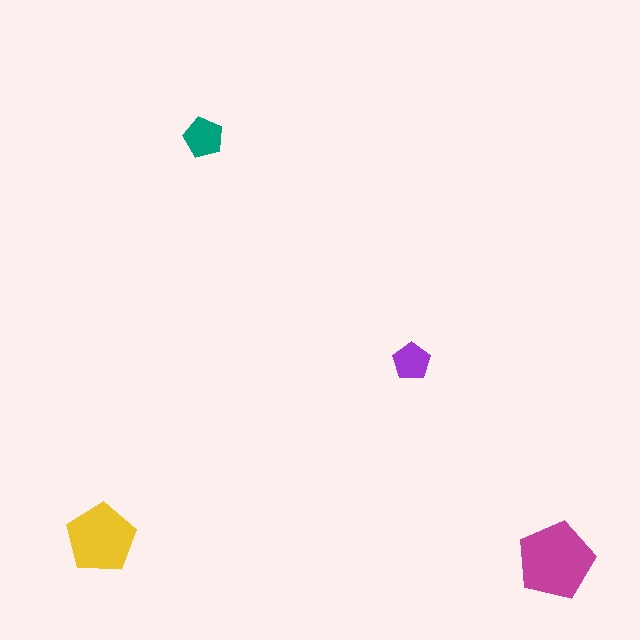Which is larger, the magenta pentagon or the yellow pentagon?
The magenta one.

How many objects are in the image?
There are 4 objects in the image.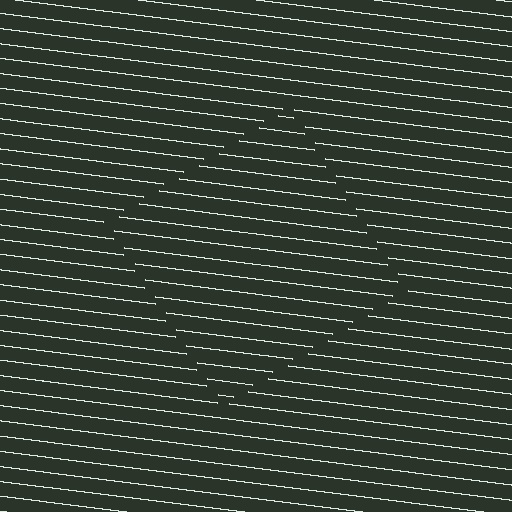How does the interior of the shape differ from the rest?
The interior of the shape contains the same grating, shifted by half a period — the contour is defined by the phase discontinuity where line-ends from the inner and outer gratings abut.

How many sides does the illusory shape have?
4 sides — the line-ends trace a square.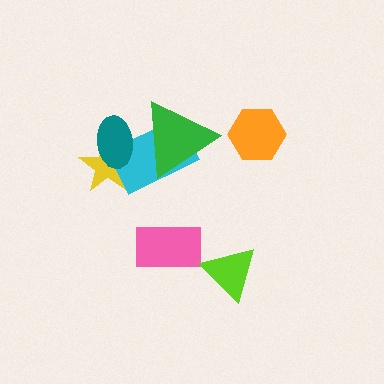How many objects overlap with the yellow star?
2 objects overlap with the yellow star.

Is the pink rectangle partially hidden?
No, no other shape covers it.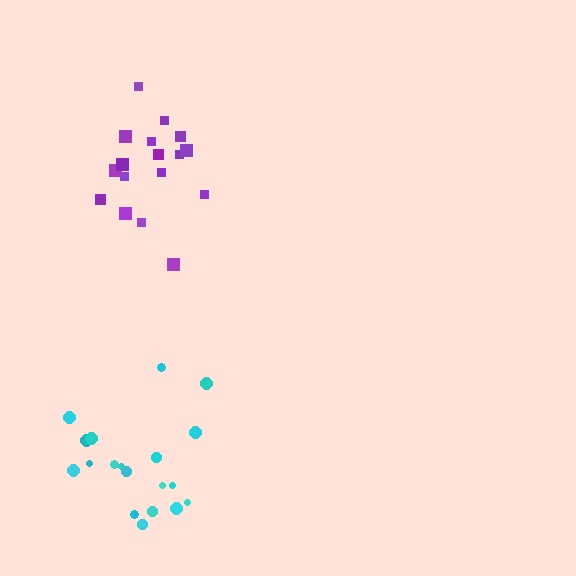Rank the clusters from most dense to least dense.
purple, cyan.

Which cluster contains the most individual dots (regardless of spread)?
Cyan (19).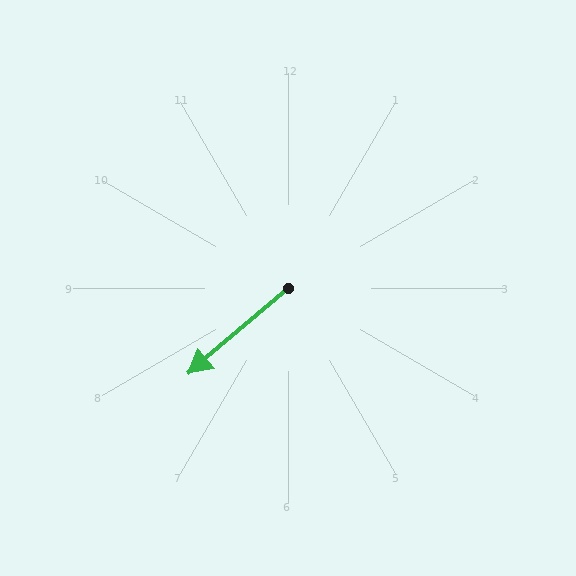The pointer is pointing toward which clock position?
Roughly 8 o'clock.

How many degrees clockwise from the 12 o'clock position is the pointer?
Approximately 229 degrees.